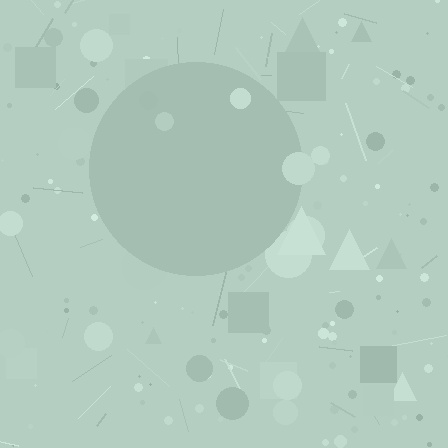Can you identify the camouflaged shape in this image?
The camouflaged shape is a circle.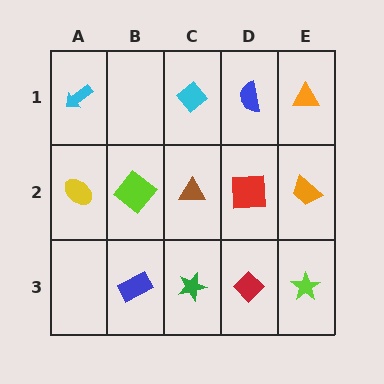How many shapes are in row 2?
5 shapes.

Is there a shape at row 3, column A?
No, that cell is empty.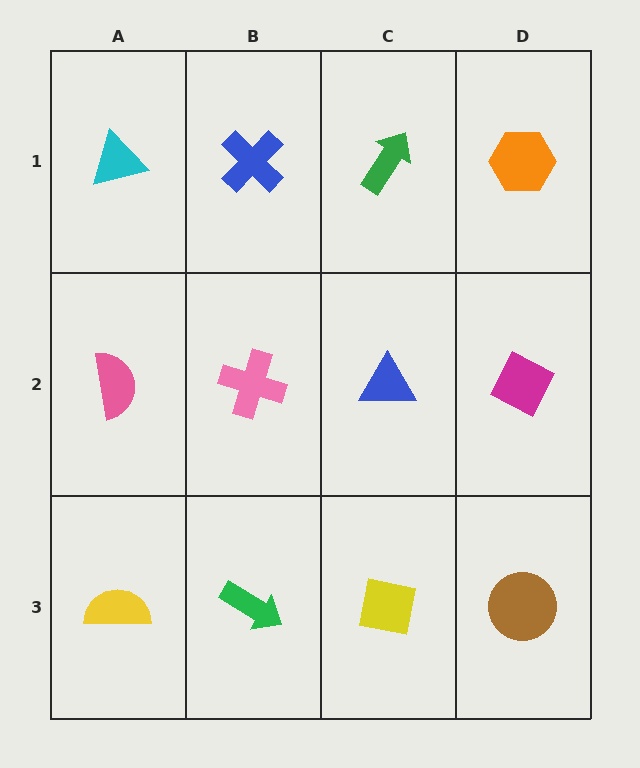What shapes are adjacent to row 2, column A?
A cyan triangle (row 1, column A), a yellow semicircle (row 3, column A), a pink cross (row 2, column B).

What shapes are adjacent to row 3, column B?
A pink cross (row 2, column B), a yellow semicircle (row 3, column A), a yellow square (row 3, column C).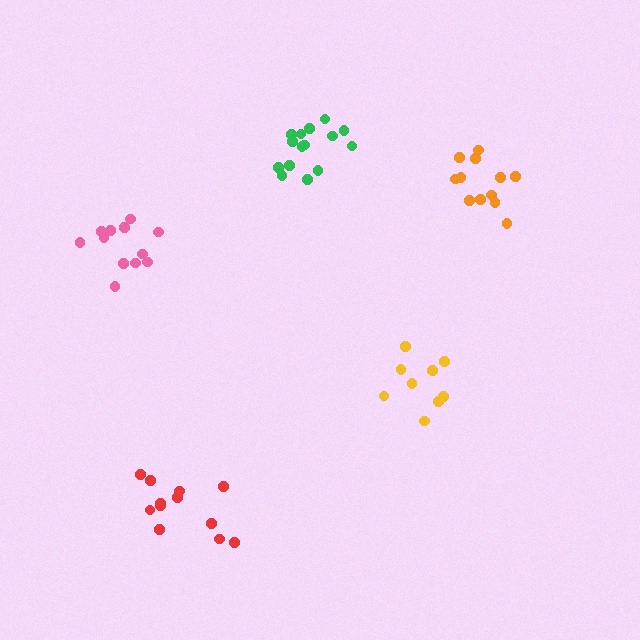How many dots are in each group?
Group 1: 15 dots, Group 2: 12 dots, Group 3: 12 dots, Group 4: 9 dots, Group 5: 12 dots (60 total).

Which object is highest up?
The green cluster is topmost.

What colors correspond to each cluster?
The clusters are colored: green, orange, red, yellow, pink.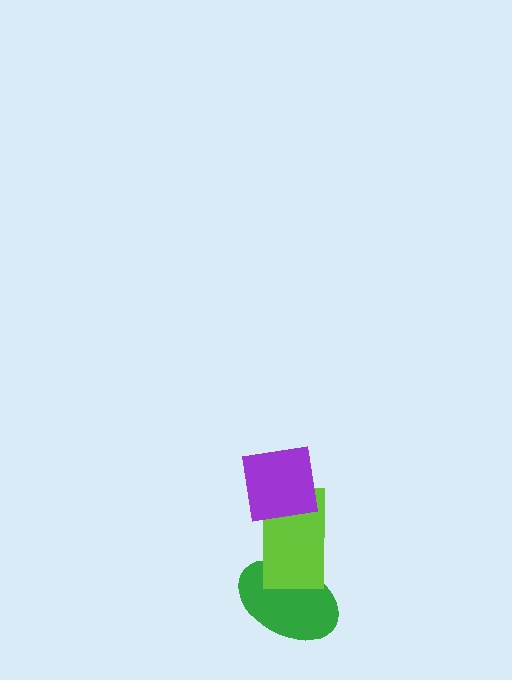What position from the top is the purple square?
The purple square is 1st from the top.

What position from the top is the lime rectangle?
The lime rectangle is 2nd from the top.